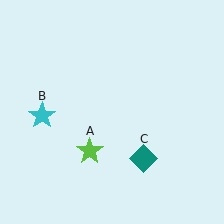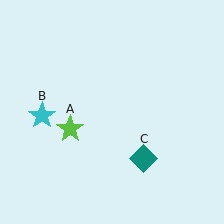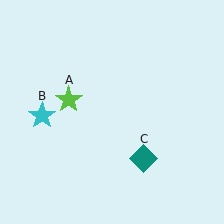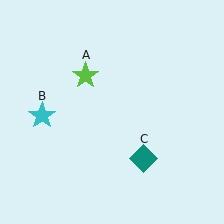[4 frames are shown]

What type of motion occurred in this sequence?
The lime star (object A) rotated clockwise around the center of the scene.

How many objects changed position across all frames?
1 object changed position: lime star (object A).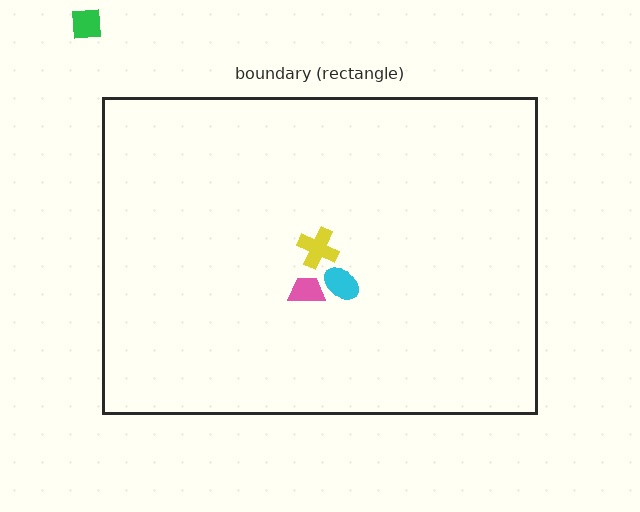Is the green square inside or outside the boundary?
Outside.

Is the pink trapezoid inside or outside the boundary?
Inside.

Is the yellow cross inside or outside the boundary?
Inside.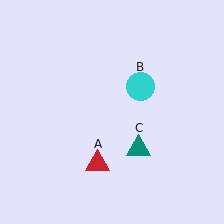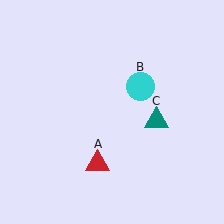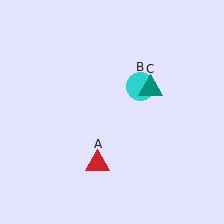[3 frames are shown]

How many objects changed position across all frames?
1 object changed position: teal triangle (object C).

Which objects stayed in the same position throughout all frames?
Red triangle (object A) and cyan circle (object B) remained stationary.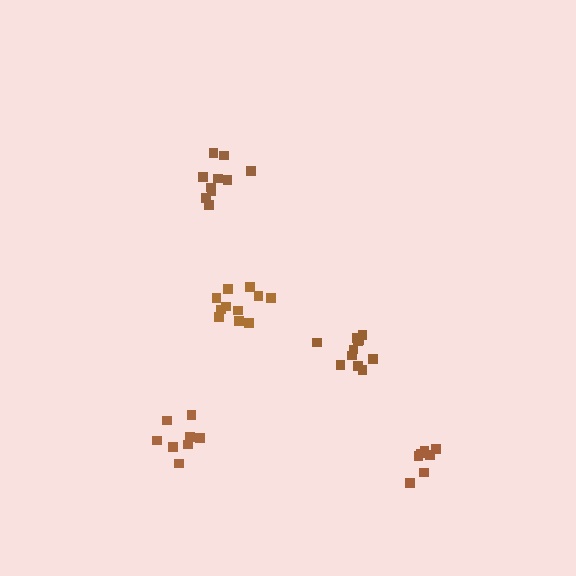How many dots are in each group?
Group 1: 10 dots, Group 2: 8 dots, Group 3: 11 dots, Group 4: 7 dots, Group 5: 11 dots (47 total).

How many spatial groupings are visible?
There are 5 spatial groupings.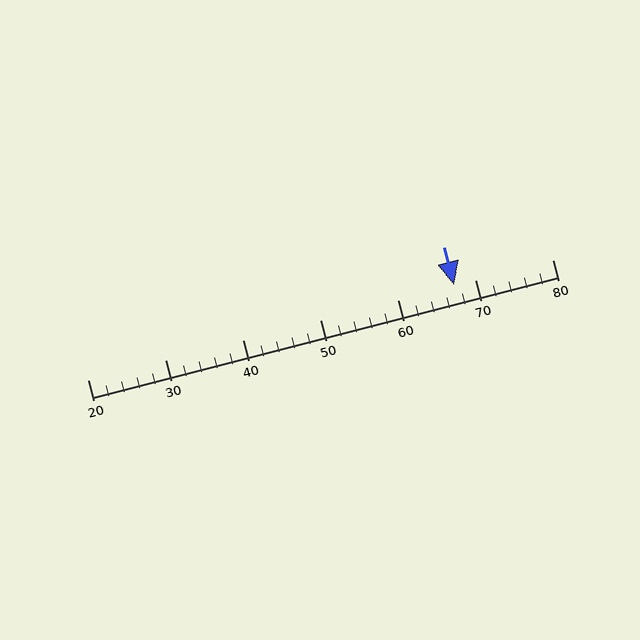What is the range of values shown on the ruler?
The ruler shows values from 20 to 80.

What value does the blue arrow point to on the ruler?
The blue arrow points to approximately 67.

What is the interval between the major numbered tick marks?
The major tick marks are spaced 10 units apart.